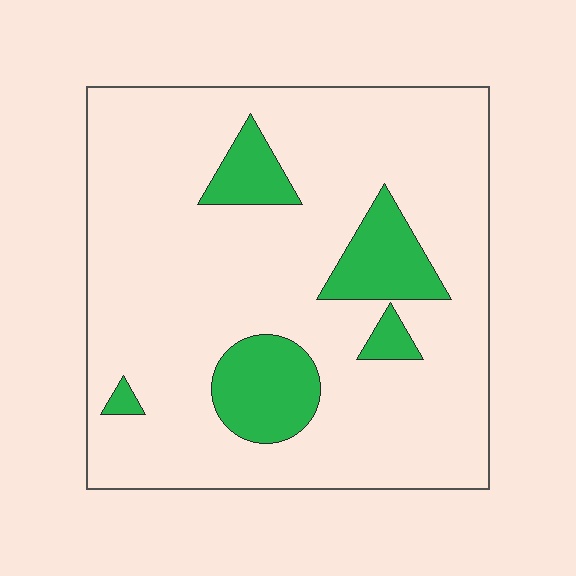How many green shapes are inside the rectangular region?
5.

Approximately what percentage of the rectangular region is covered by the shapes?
Approximately 15%.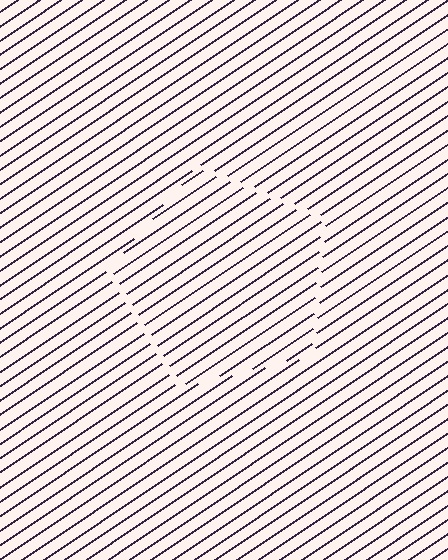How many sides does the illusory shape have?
5 sides — the line-ends trace a pentagon.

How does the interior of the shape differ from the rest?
The interior of the shape contains the same grating, shifted by half a period — the contour is defined by the phase discontinuity where line-ends from the inner and outer gratings abut.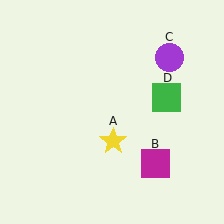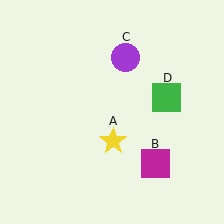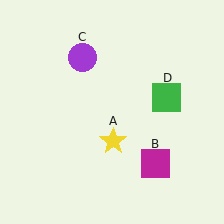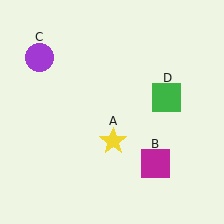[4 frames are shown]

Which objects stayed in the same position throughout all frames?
Yellow star (object A) and magenta square (object B) and green square (object D) remained stationary.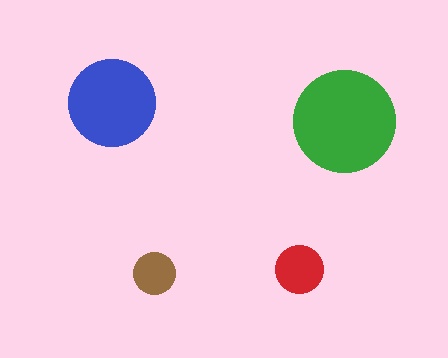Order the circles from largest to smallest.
the green one, the blue one, the red one, the brown one.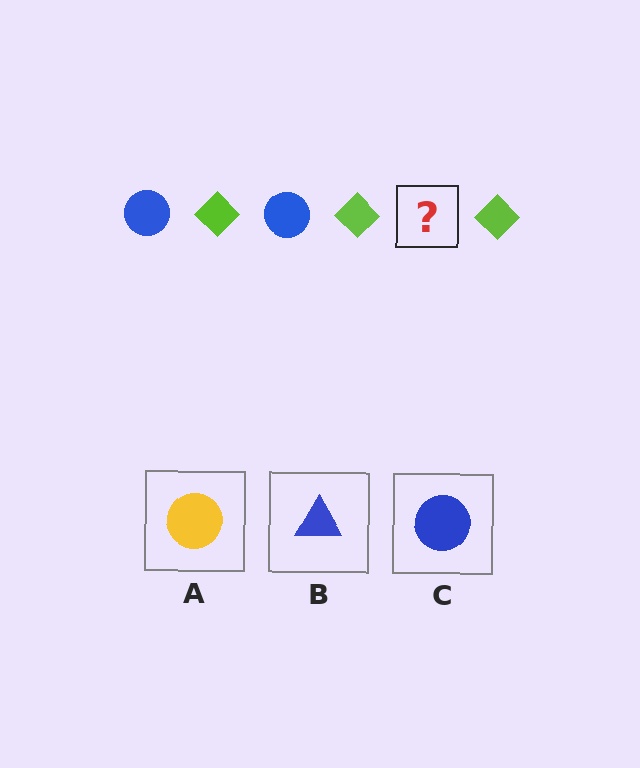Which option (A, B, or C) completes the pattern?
C.